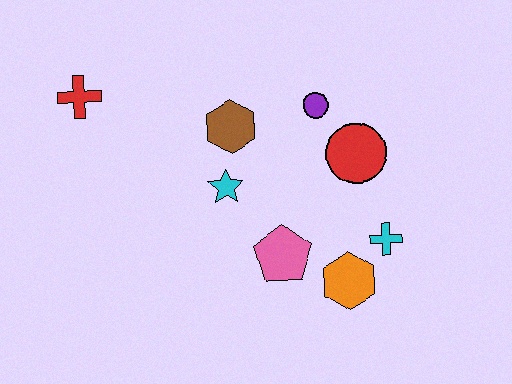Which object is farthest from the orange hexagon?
The red cross is farthest from the orange hexagon.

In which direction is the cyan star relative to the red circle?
The cyan star is to the left of the red circle.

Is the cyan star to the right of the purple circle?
No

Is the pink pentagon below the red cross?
Yes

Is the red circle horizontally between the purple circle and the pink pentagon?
No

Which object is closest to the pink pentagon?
The orange hexagon is closest to the pink pentagon.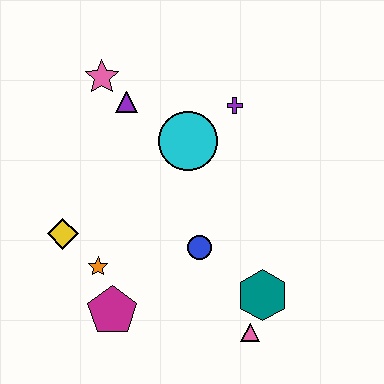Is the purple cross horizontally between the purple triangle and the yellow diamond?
No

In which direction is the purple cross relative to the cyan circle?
The purple cross is to the right of the cyan circle.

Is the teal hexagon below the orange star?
Yes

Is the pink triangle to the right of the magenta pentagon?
Yes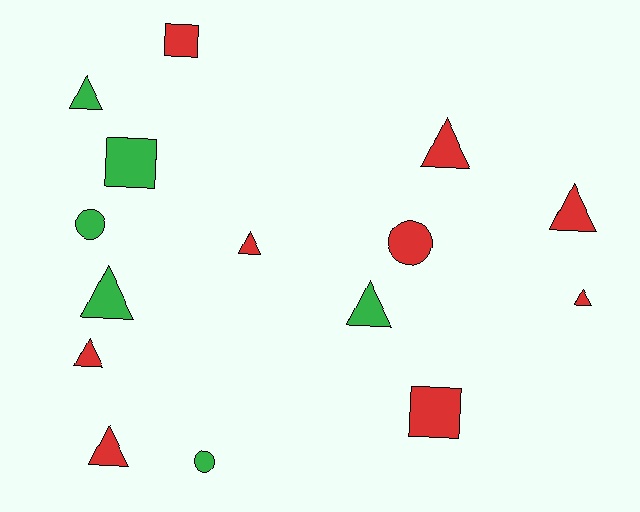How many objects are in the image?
There are 15 objects.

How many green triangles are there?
There are 3 green triangles.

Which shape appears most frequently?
Triangle, with 9 objects.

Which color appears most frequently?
Red, with 9 objects.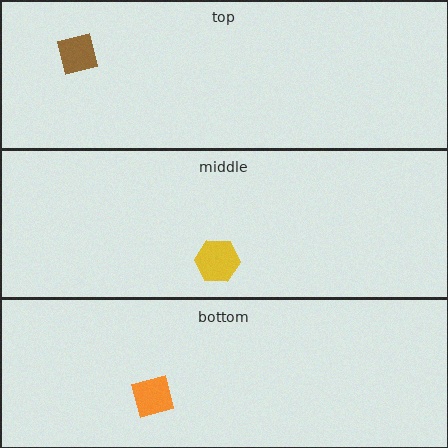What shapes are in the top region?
The brown square.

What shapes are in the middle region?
The yellow hexagon.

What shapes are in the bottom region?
The orange square.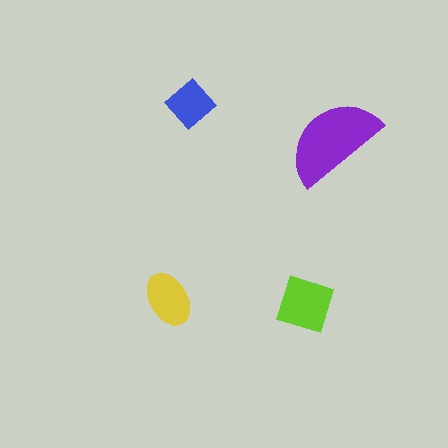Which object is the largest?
The purple semicircle.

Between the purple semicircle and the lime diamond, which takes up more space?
The purple semicircle.